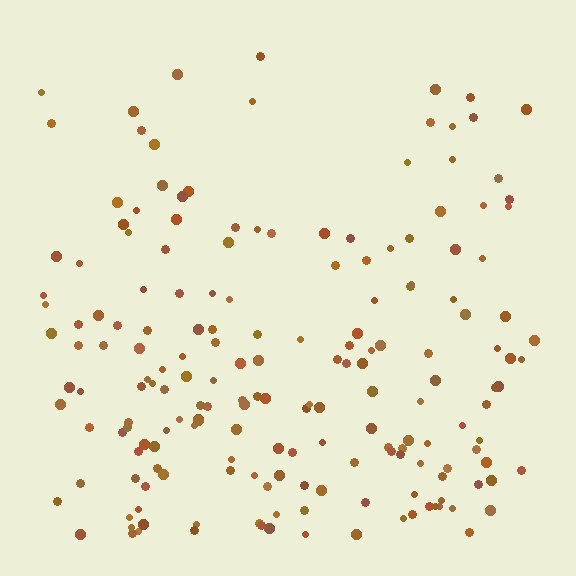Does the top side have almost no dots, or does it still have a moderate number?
Still a moderate number, just noticeably fewer than the bottom.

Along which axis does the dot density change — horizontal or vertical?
Vertical.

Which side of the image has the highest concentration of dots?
The bottom.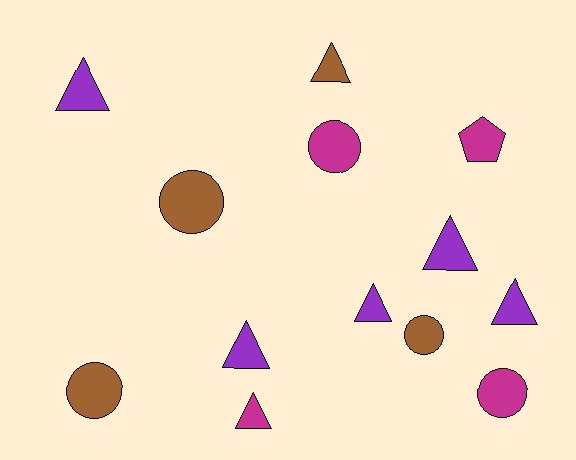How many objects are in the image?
There are 13 objects.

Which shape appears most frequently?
Triangle, with 7 objects.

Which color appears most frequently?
Purple, with 5 objects.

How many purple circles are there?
There are no purple circles.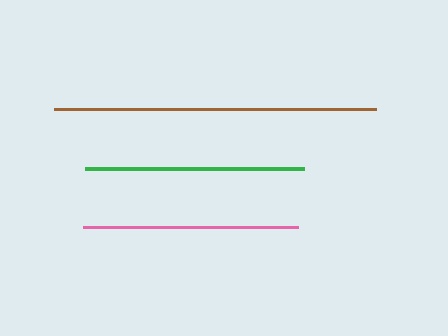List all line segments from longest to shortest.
From longest to shortest: brown, green, pink.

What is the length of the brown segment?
The brown segment is approximately 322 pixels long.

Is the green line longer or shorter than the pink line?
The green line is longer than the pink line.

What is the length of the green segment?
The green segment is approximately 219 pixels long.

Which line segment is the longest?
The brown line is the longest at approximately 322 pixels.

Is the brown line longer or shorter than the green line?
The brown line is longer than the green line.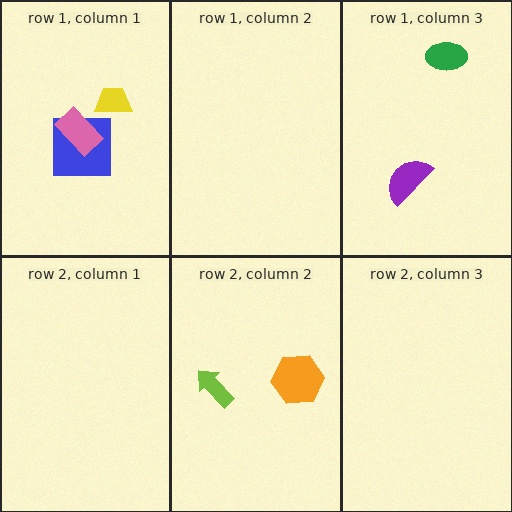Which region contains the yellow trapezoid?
The row 1, column 1 region.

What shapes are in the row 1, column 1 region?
The blue square, the yellow trapezoid, the pink rectangle.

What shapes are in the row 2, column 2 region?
The orange hexagon, the lime arrow.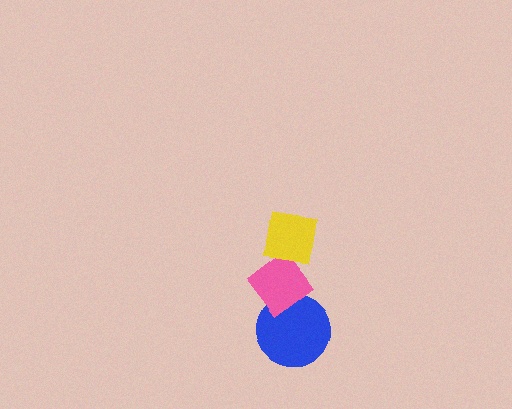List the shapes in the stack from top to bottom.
From top to bottom: the yellow square, the pink diamond, the blue circle.